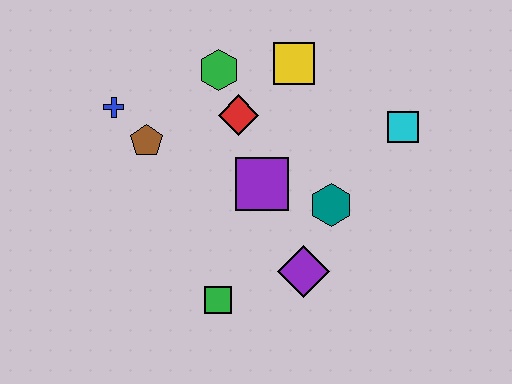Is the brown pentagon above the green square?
Yes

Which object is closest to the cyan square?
The teal hexagon is closest to the cyan square.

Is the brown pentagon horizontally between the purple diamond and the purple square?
No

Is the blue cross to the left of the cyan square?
Yes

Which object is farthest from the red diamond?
The green square is farthest from the red diamond.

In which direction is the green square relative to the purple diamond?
The green square is to the left of the purple diamond.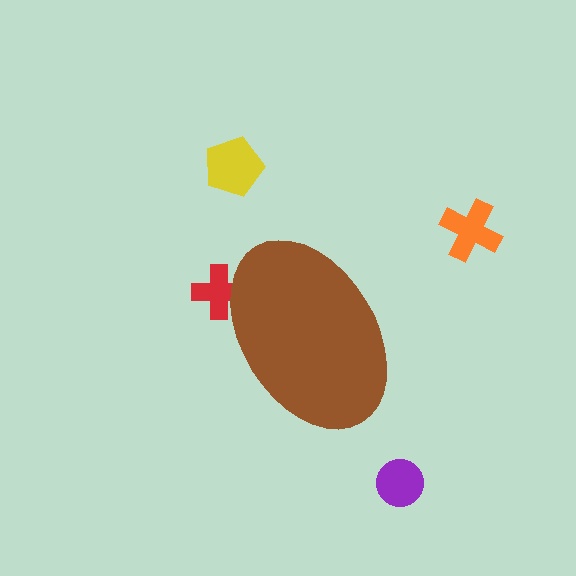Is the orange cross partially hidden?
No, the orange cross is fully visible.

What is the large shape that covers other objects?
A brown ellipse.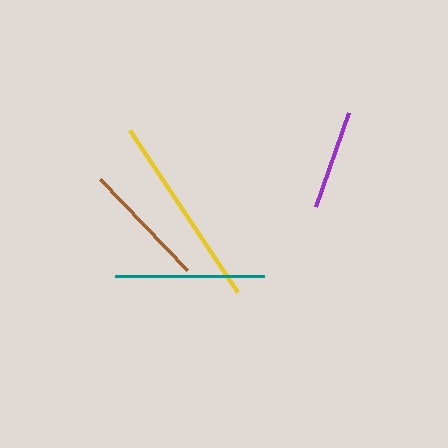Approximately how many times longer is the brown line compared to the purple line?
The brown line is approximately 1.3 times the length of the purple line.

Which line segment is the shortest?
The purple line is the shortest at approximately 100 pixels.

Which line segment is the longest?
The yellow line is the longest at approximately 194 pixels.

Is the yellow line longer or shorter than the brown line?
The yellow line is longer than the brown line.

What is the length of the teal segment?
The teal segment is approximately 149 pixels long.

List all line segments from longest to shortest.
From longest to shortest: yellow, teal, brown, purple.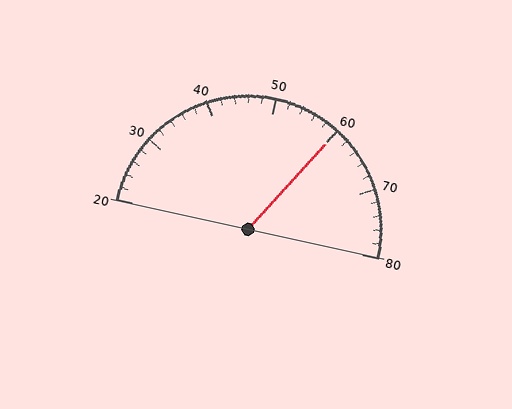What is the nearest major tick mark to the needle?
The nearest major tick mark is 60.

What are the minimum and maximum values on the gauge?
The gauge ranges from 20 to 80.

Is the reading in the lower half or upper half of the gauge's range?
The reading is in the upper half of the range (20 to 80).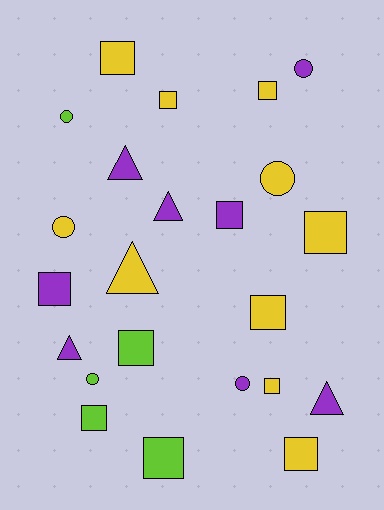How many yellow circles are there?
There are 2 yellow circles.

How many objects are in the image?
There are 23 objects.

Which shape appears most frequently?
Square, with 12 objects.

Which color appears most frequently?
Yellow, with 10 objects.